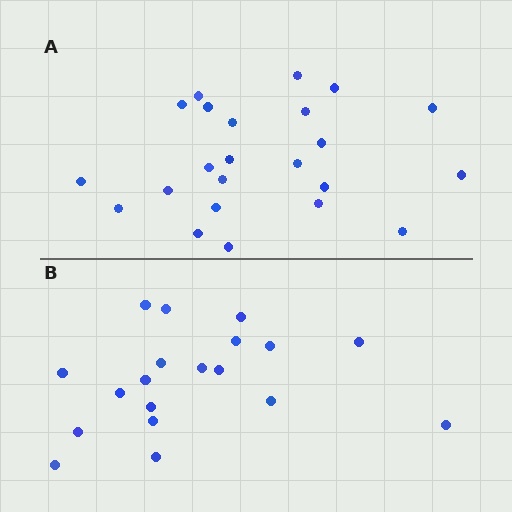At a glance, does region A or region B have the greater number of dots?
Region A (the top region) has more dots.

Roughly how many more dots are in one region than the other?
Region A has about 4 more dots than region B.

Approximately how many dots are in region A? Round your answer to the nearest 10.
About 20 dots. (The exact count is 23, which rounds to 20.)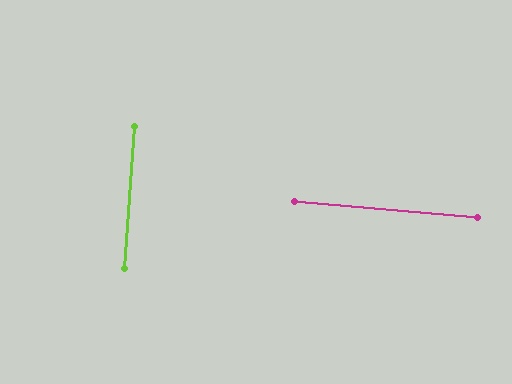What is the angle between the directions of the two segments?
Approximately 89 degrees.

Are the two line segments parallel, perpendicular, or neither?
Perpendicular — they meet at approximately 89°.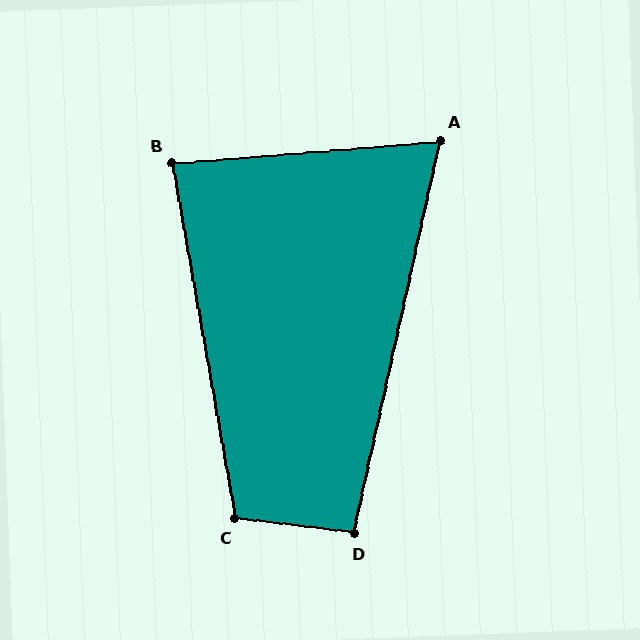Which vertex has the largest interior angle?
C, at approximately 107 degrees.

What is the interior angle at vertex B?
Approximately 85 degrees (acute).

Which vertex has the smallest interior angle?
A, at approximately 73 degrees.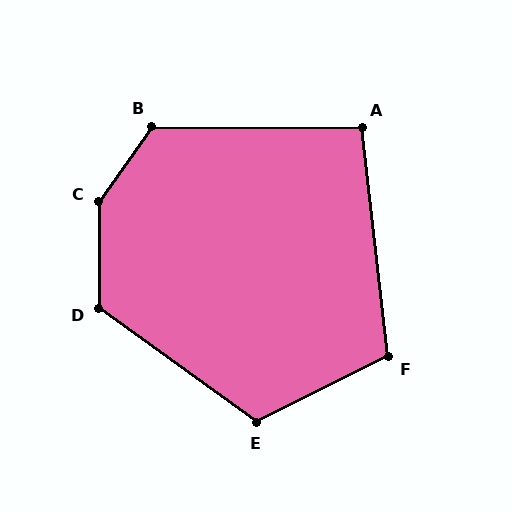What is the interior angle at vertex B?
Approximately 125 degrees (obtuse).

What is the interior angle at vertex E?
Approximately 118 degrees (obtuse).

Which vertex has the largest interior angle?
C, at approximately 145 degrees.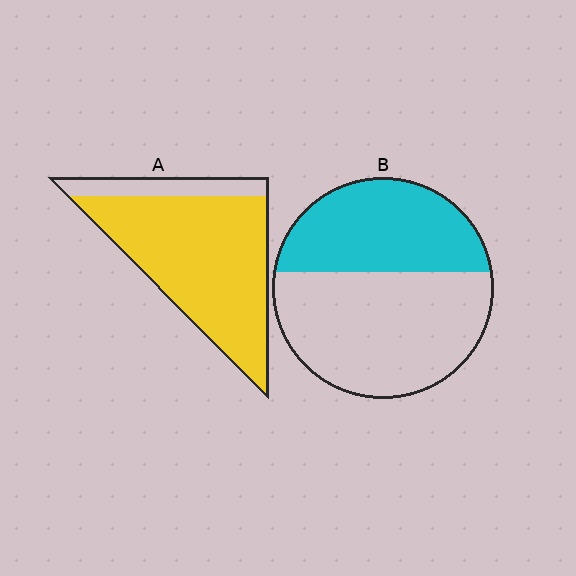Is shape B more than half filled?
No.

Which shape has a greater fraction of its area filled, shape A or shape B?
Shape A.